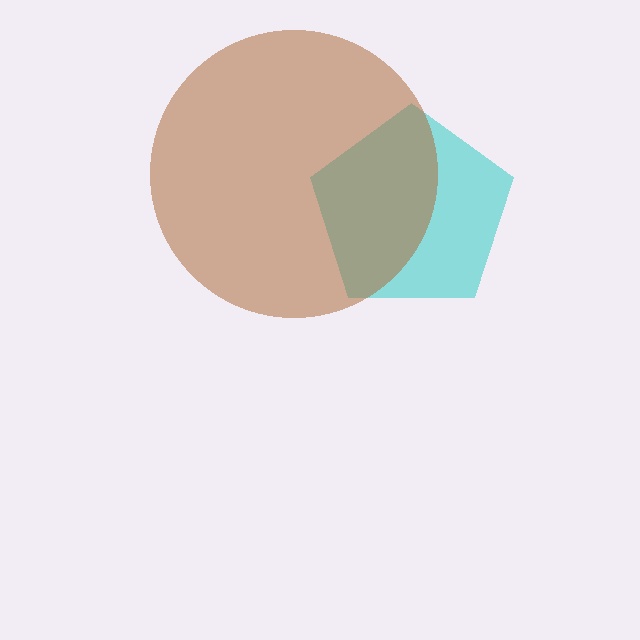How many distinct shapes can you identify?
There are 2 distinct shapes: a cyan pentagon, a brown circle.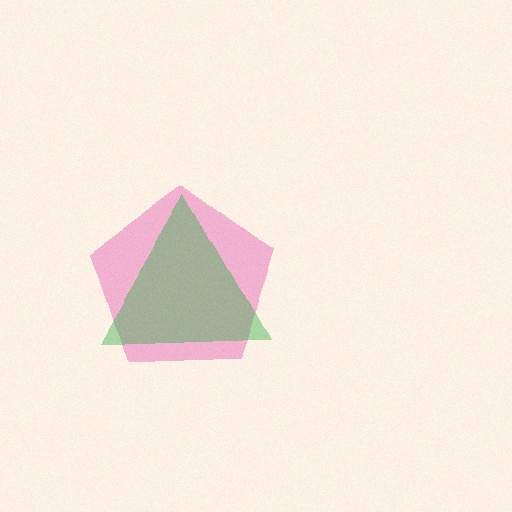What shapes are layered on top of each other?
The layered shapes are: a pink pentagon, a green triangle.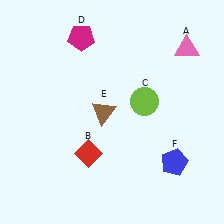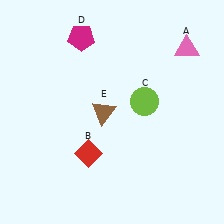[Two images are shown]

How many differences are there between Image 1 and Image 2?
There is 1 difference between the two images.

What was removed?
The blue pentagon (F) was removed in Image 2.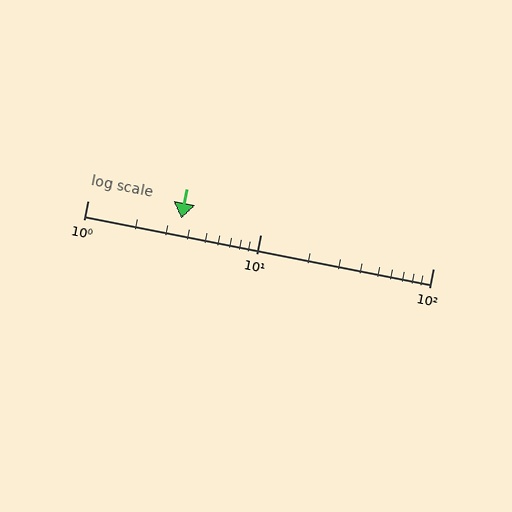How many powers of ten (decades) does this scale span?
The scale spans 2 decades, from 1 to 100.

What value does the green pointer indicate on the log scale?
The pointer indicates approximately 3.5.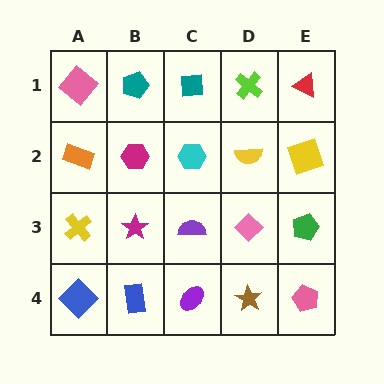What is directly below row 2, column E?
A green pentagon.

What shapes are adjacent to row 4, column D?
A pink diamond (row 3, column D), a purple ellipse (row 4, column C), a pink pentagon (row 4, column E).